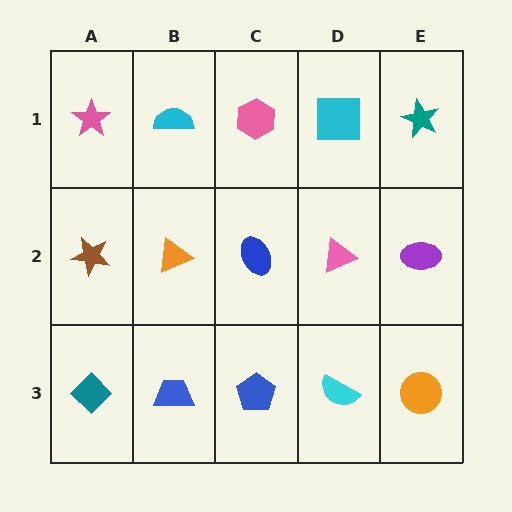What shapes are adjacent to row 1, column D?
A pink triangle (row 2, column D), a pink hexagon (row 1, column C), a teal star (row 1, column E).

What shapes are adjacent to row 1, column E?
A purple ellipse (row 2, column E), a cyan square (row 1, column D).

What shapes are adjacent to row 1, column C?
A blue ellipse (row 2, column C), a cyan semicircle (row 1, column B), a cyan square (row 1, column D).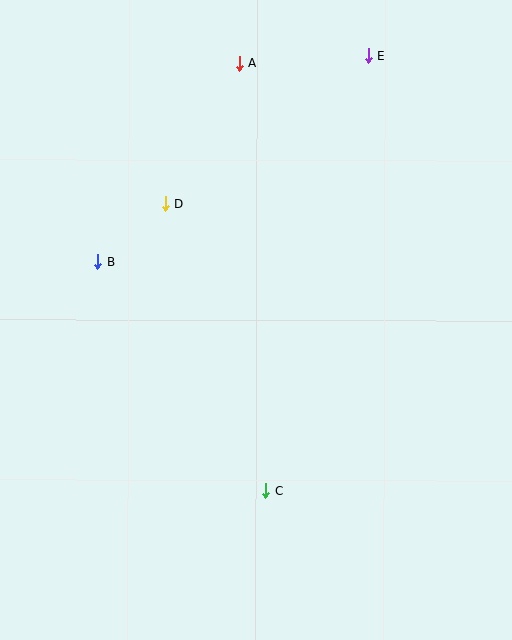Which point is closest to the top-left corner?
Point A is closest to the top-left corner.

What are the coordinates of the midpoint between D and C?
The midpoint between D and C is at (215, 347).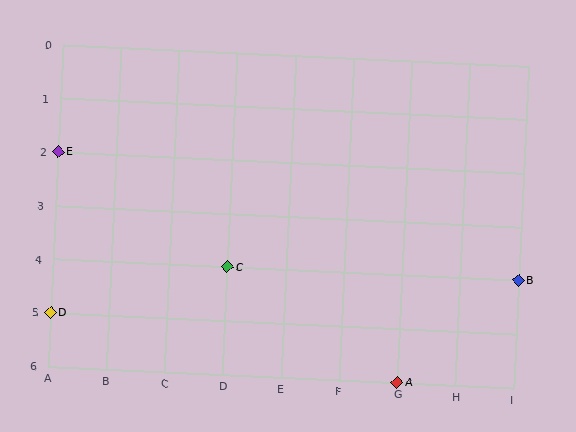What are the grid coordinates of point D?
Point D is at grid coordinates (A, 5).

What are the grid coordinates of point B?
Point B is at grid coordinates (I, 4).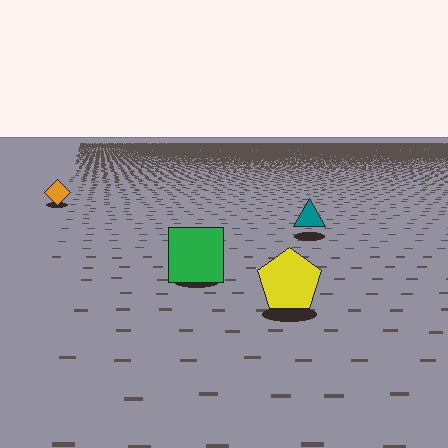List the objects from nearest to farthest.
From nearest to farthest: the yellow pentagon, the green square, the teal triangle, the orange diamond.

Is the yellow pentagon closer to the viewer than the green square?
Yes. The yellow pentagon is closer — you can tell from the texture gradient: the ground texture is coarser near it.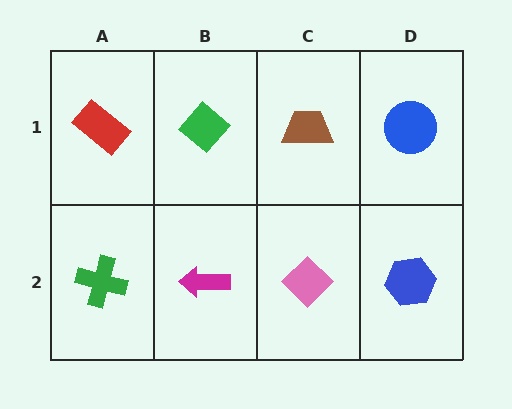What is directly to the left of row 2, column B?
A green cross.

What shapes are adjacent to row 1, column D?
A blue hexagon (row 2, column D), a brown trapezoid (row 1, column C).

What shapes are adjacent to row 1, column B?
A magenta arrow (row 2, column B), a red rectangle (row 1, column A), a brown trapezoid (row 1, column C).